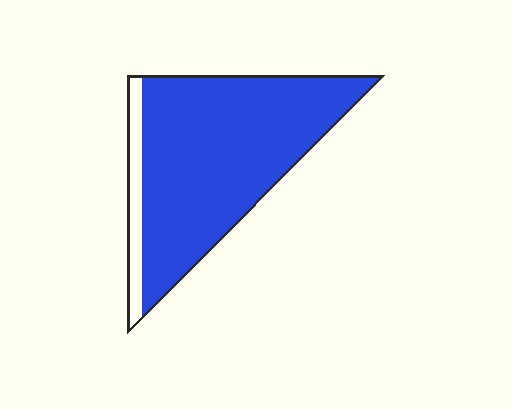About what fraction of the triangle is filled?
About seven eighths (7/8).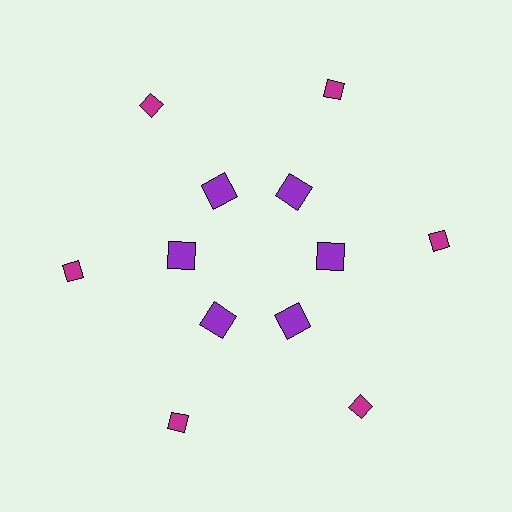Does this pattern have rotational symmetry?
Yes, this pattern has 6-fold rotational symmetry. It looks the same after rotating 60 degrees around the center.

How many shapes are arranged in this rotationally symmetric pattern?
There are 18 shapes, arranged in 6 groups of 3.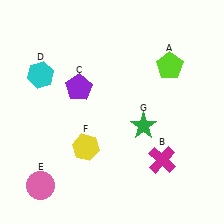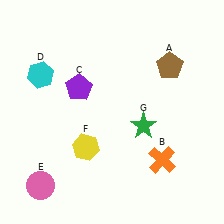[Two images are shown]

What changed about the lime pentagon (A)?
In Image 1, A is lime. In Image 2, it changed to brown.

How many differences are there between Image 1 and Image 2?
There are 2 differences between the two images.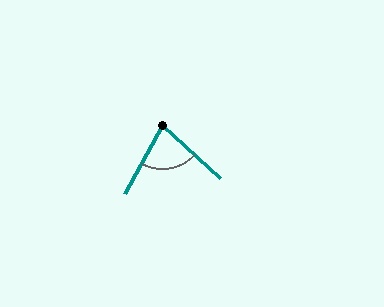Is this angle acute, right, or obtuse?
It is acute.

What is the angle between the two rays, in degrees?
Approximately 77 degrees.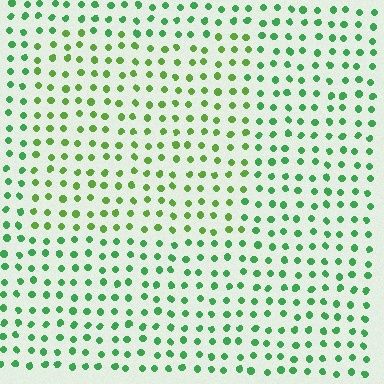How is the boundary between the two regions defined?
The boundary is defined purely by a slight shift in hue (about 30 degrees). Spacing, size, and orientation are identical on both sides.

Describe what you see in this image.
The image is filled with small green elements in a uniform arrangement. A rectangle-shaped region is visible where the elements are tinted to a slightly different hue, forming a subtle color boundary.